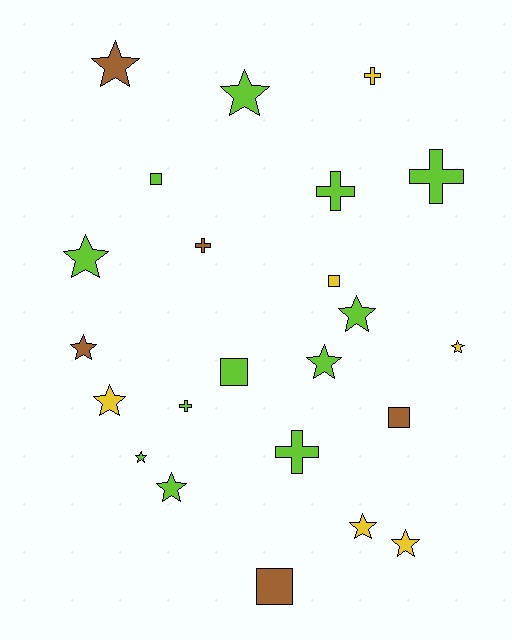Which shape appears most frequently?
Star, with 12 objects.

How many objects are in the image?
There are 23 objects.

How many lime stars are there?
There are 6 lime stars.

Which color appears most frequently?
Lime, with 12 objects.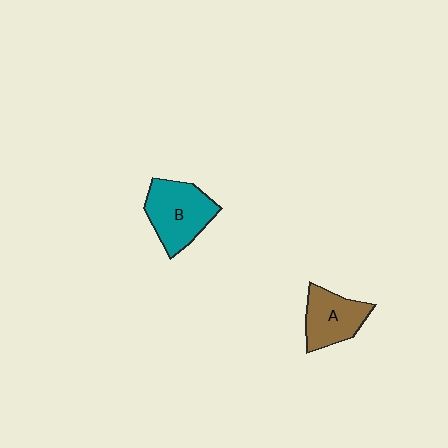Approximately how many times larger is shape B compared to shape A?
Approximately 1.2 times.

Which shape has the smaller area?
Shape A (brown).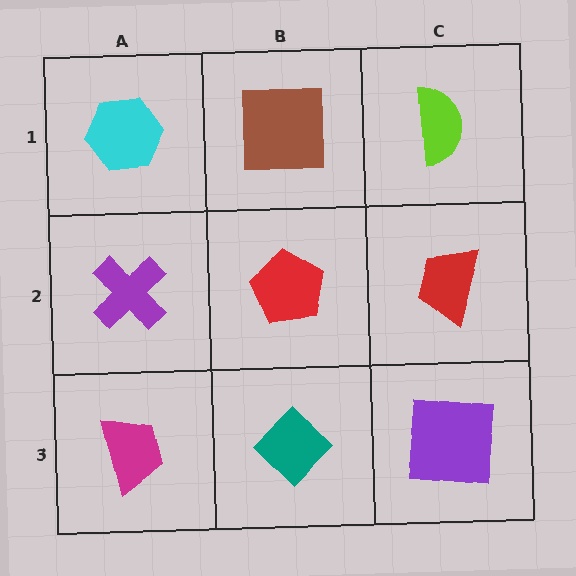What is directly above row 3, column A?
A purple cross.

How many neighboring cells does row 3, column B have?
3.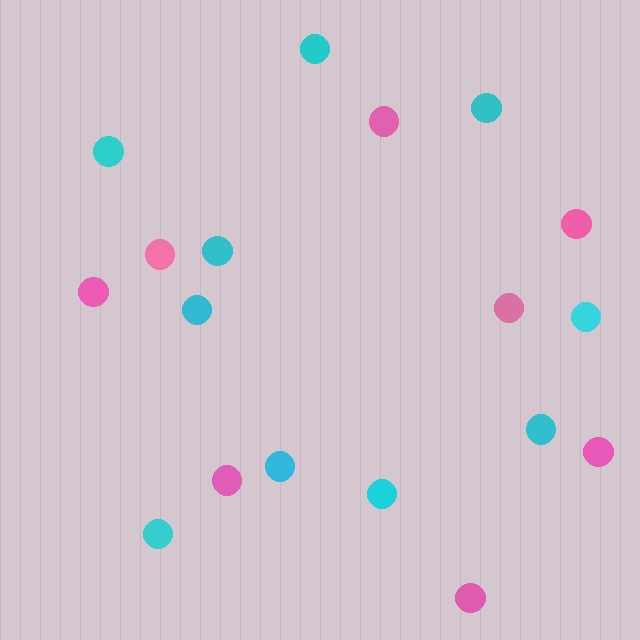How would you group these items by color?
There are 2 groups: one group of pink circles (8) and one group of cyan circles (10).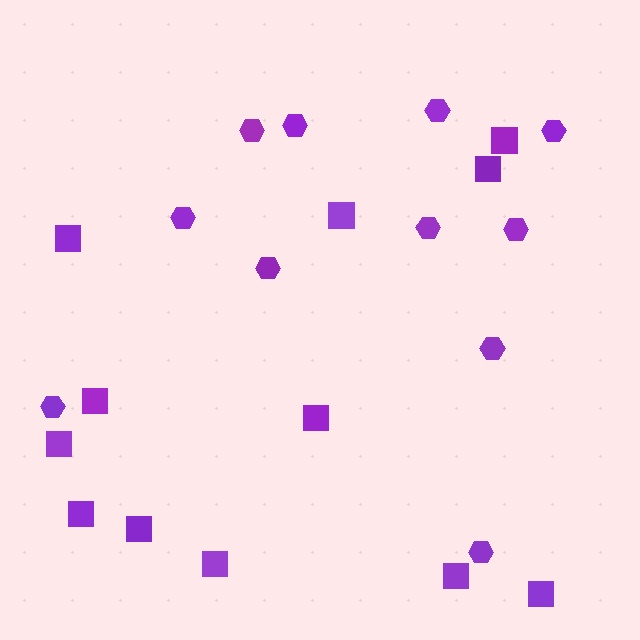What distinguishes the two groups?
There are 2 groups: one group of squares (12) and one group of hexagons (11).